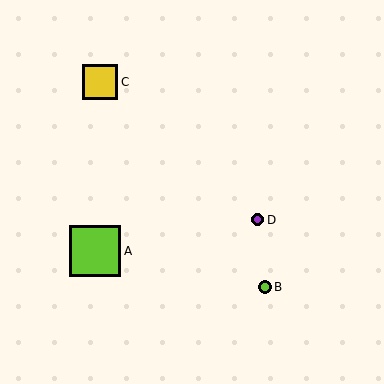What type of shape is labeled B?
Shape B is a lime circle.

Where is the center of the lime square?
The center of the lime square is at (95, 251).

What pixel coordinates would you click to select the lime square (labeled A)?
Click at (95, 251) to select the lime square A.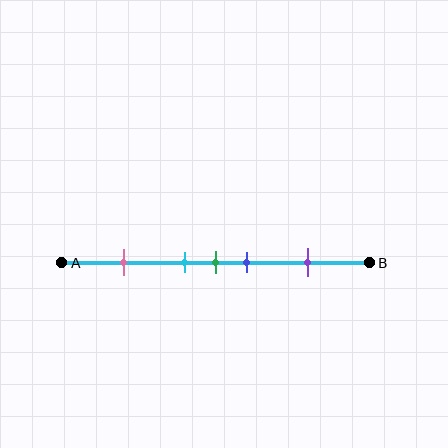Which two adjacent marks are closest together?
The cyan and green marks are the closest adjacent pair.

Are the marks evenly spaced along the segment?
No, the marks are not evenly spaced.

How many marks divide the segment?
There are 5 marks dividing the segment.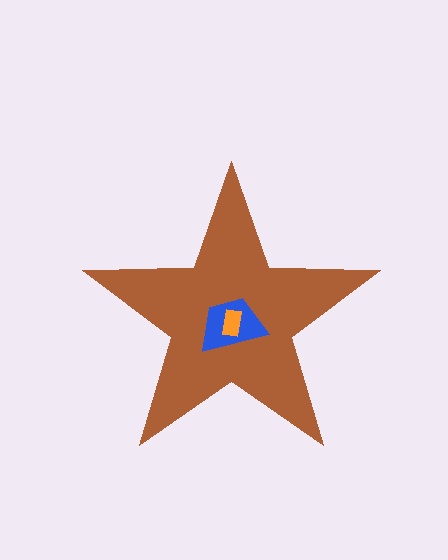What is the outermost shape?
The brown star.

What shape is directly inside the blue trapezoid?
The orange rectangle.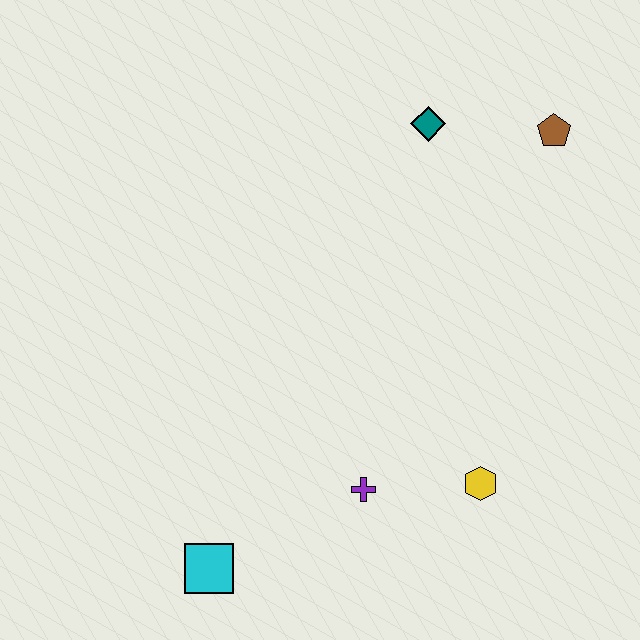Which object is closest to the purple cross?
The yellow hexagon is closest to the purple cross.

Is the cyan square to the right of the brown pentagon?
No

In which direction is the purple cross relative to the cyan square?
The purple cross is to the right of the cyan square.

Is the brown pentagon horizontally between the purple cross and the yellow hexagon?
No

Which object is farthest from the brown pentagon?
The cyan square is farthest from the brown pentagon.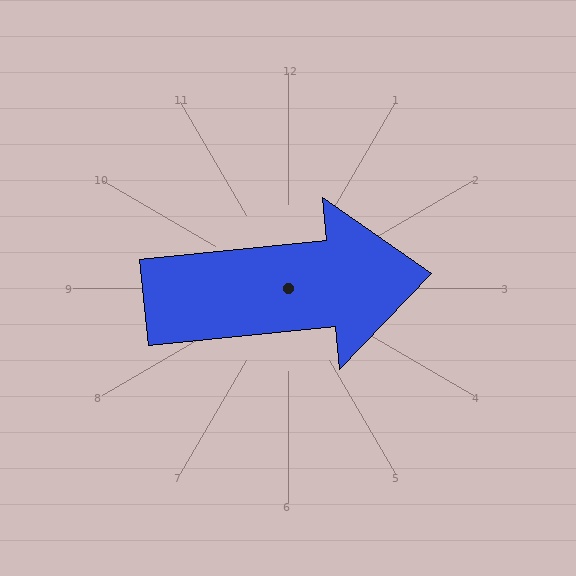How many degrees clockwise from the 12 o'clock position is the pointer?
Approximately 84 degrees.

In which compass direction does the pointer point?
East.